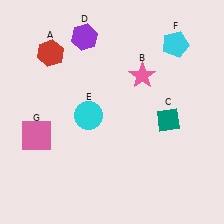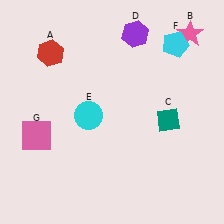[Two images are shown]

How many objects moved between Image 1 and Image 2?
2 objects moved between the two images.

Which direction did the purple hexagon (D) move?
The purple hexagon (D) moved right.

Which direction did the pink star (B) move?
The pink star (B) moved right.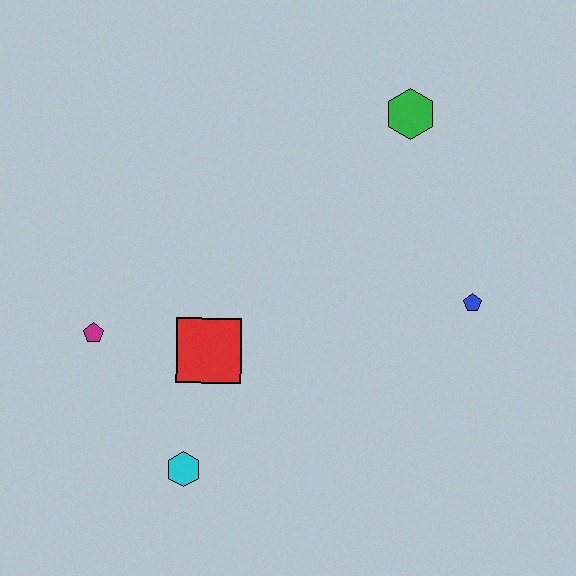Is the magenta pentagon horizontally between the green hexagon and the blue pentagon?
No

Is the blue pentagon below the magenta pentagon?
No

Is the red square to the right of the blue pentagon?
No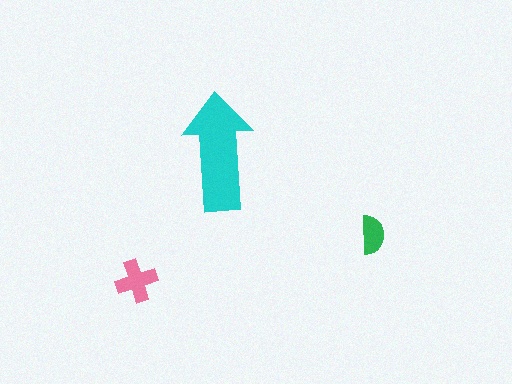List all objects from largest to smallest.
The cyan arrow, the pink cross, the green semicircle.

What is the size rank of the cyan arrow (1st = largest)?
1st.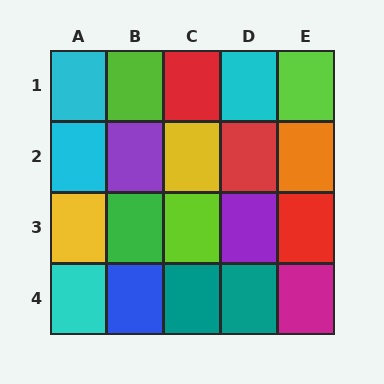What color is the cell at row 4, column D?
Teal.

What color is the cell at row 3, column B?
Green.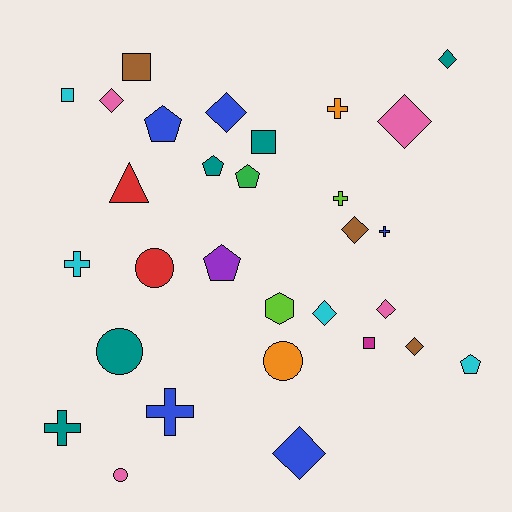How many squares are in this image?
There are 4 squares.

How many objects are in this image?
There are 30 objects.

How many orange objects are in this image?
There are 2 orange objects.